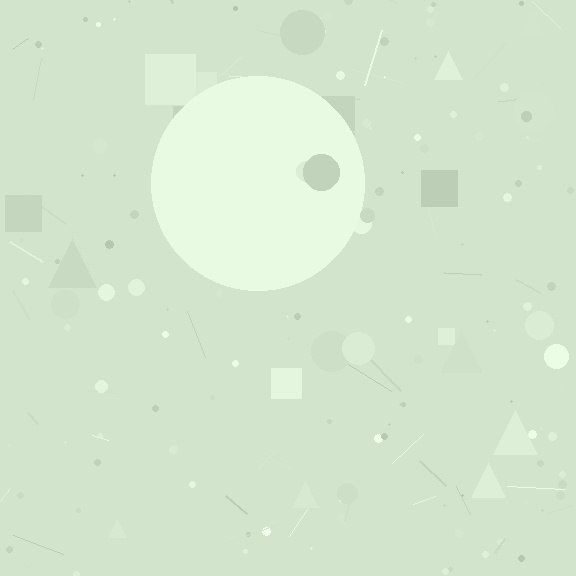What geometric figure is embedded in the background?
A circle is embedded in the background.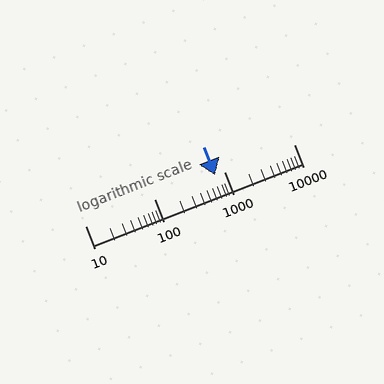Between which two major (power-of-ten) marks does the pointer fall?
The pointer is between 100 and 1000.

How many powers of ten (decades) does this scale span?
The scale spans 3 decades, from 10 to 10000.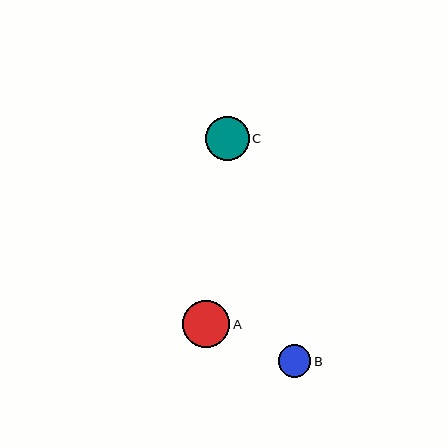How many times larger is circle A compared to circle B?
Circle A is approximately 1.5 times the size of circle B.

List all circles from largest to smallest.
From largest to smallest: A, C, B.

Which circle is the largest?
Circle A is the largest with a size of approximately 47 pixels.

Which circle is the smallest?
Circle B is the smallest with a size of approximately 33 pixels.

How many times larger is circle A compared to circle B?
Circle A is approximately 1.5 times the size of circle B.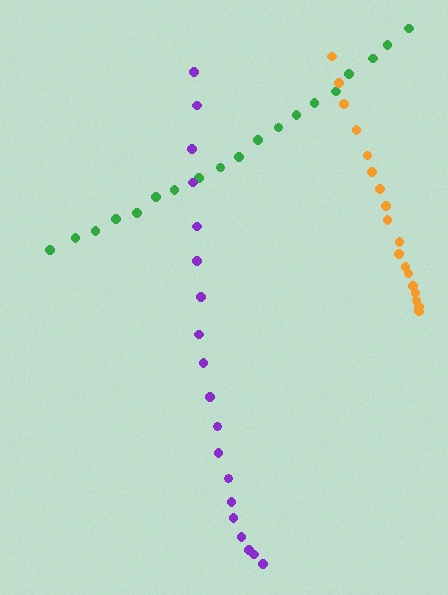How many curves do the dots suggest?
There are 3 distinct paths.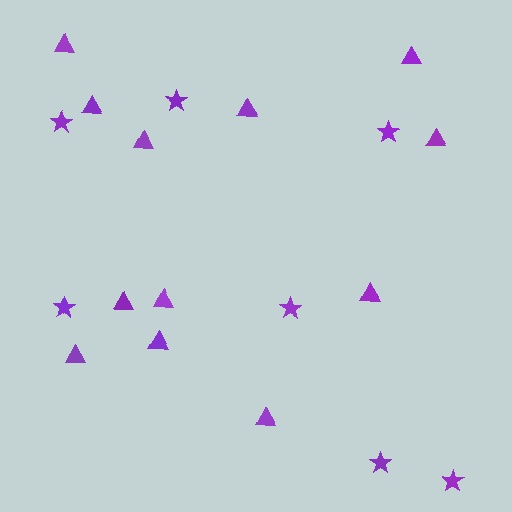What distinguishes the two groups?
There are 2 groups: one group of stars (7) and one group of triangles (12).